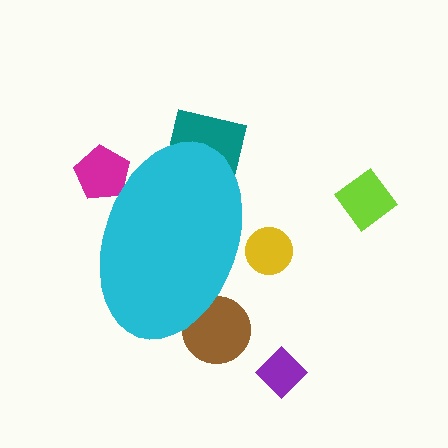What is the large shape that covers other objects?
A cyan ellipse.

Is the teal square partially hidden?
Yes, the teal square is partially hidden behind the cyan ellipse.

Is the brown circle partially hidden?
Yes, the brown circle is partially hidden behind the cyan ellipse.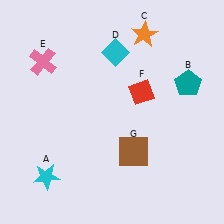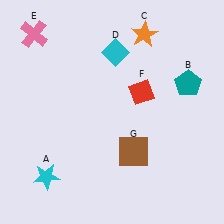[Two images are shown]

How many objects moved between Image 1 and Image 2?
1 object moved between the two images.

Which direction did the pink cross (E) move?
The pink cross (E) moved up.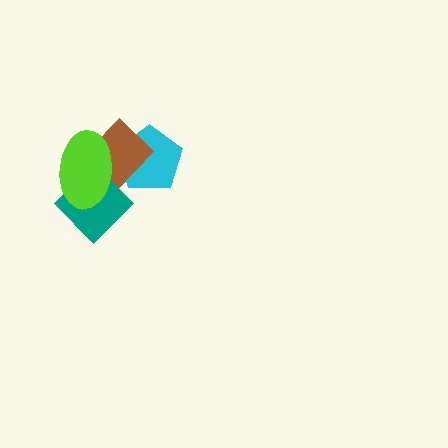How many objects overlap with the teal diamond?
2 objects overlap with the teal diamond.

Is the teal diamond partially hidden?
Yes, it is partially covered by another shape.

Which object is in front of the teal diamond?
The lime ellipse is in front of the teal diamond.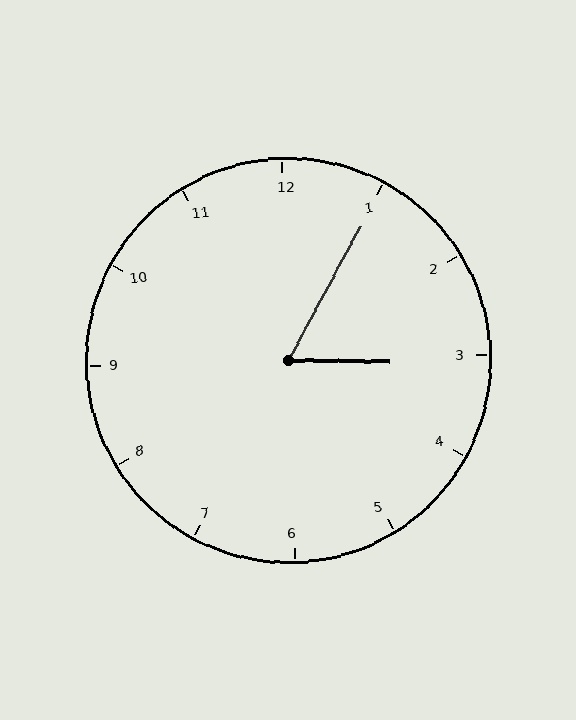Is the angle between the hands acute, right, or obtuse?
It is acute.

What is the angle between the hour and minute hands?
Approximately 62 degrees.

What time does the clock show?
3:05.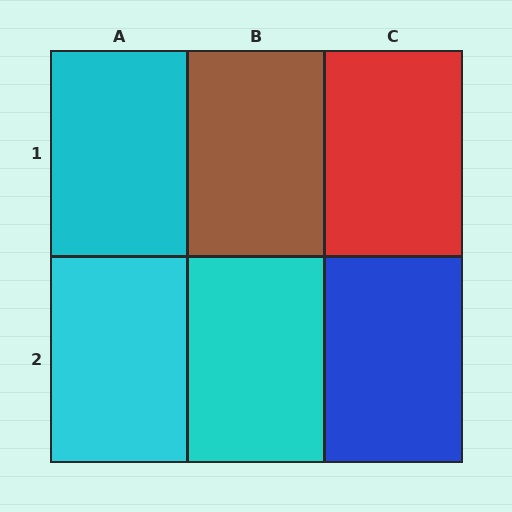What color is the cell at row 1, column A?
Cyan.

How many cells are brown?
1 cell is brown.